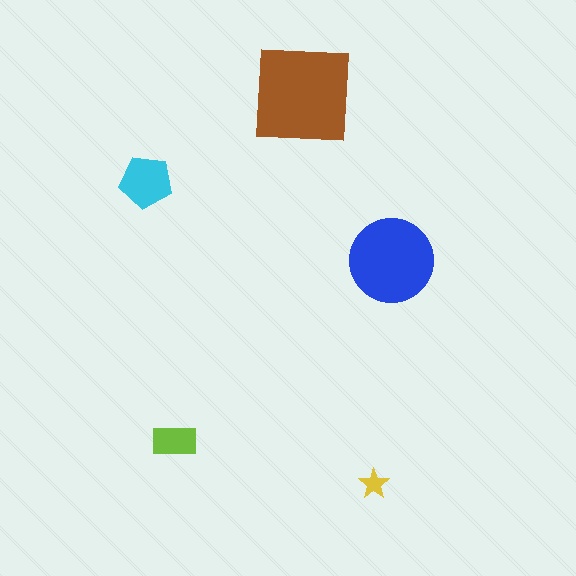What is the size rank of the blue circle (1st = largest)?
2nd.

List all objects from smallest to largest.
The yellow star, the lime rectangle, the cyan pentagon, the blue circle, the brown square.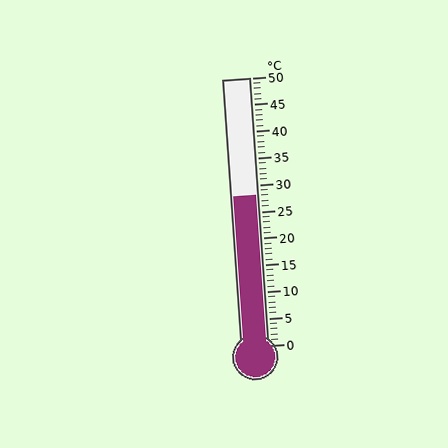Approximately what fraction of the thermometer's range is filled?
The thermometer is filled to approximately 55% of its range.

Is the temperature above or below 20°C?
The temperature is above 20°C.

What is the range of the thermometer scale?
The thermometer scale ranges from 0°C to 50°C.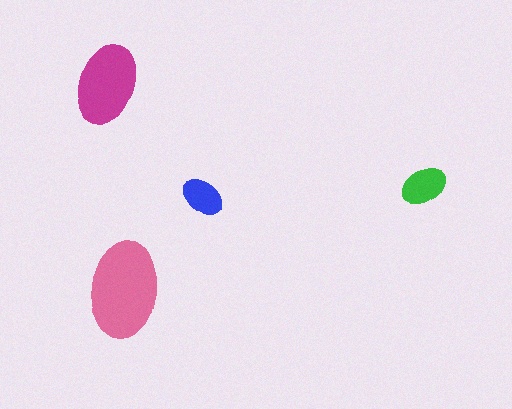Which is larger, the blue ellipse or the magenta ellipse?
The magenta one.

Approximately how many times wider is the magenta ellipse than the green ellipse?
About 1.5 times wider.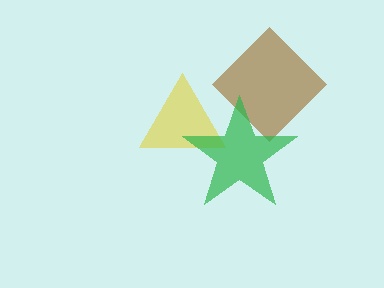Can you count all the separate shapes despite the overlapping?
Yes, there are 3 separate shapes.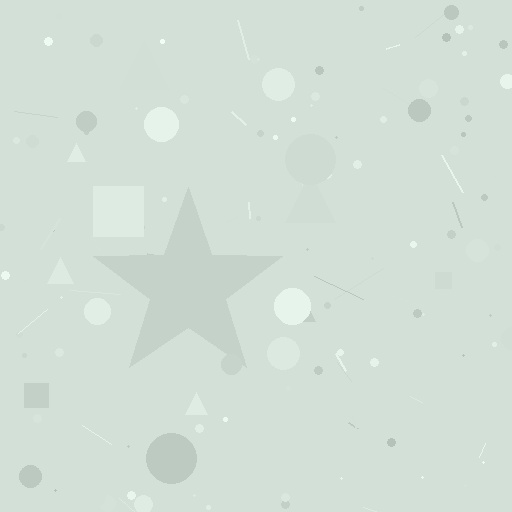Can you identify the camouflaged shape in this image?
The camouflaged shape is a star.